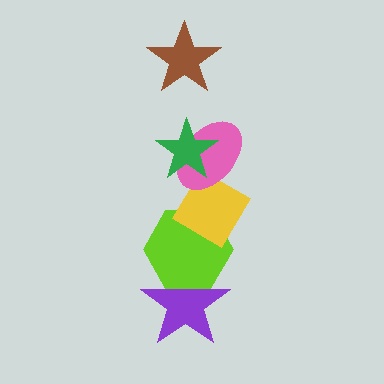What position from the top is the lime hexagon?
The lime hexagon is 5th from the top.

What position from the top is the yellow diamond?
The yellow diamond is 4th from the top.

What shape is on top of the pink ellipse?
The green star is on top of the pink ellipse.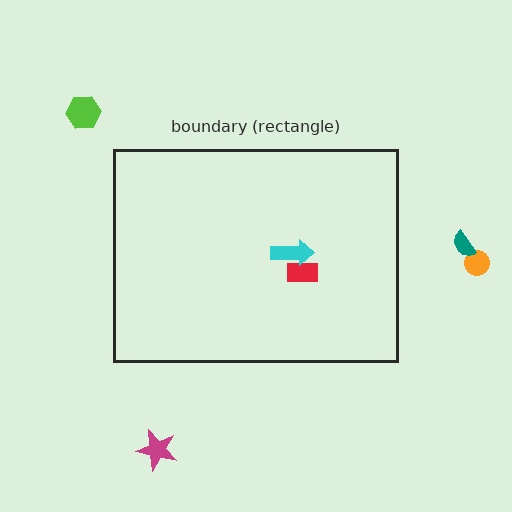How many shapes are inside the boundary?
2 inside, 4 outside.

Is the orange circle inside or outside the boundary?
Outside.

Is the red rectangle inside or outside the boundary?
Inside.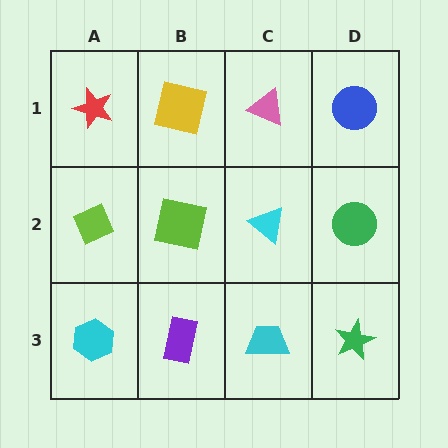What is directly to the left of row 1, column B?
A red star.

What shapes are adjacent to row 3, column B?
A lime square (row 2, column B), a cyan hexagon (row 3, column A), a cyan trapezoid (row 3, column C).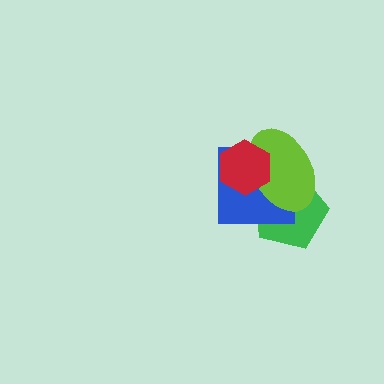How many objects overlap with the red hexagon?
2 objects overlap with the red hexagon.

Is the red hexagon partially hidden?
No, no other shape covers it.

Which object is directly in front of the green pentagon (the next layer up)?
The blue square is directly in front of the green pentagon.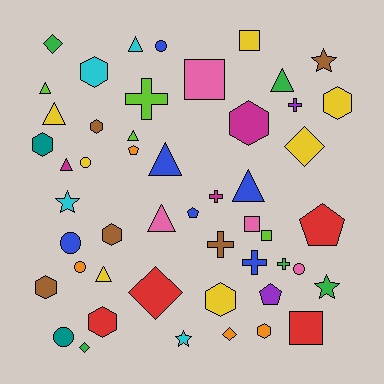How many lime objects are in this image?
There are 4 lime objects.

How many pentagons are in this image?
There are 4 pentagons.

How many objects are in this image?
There are 50 objects.